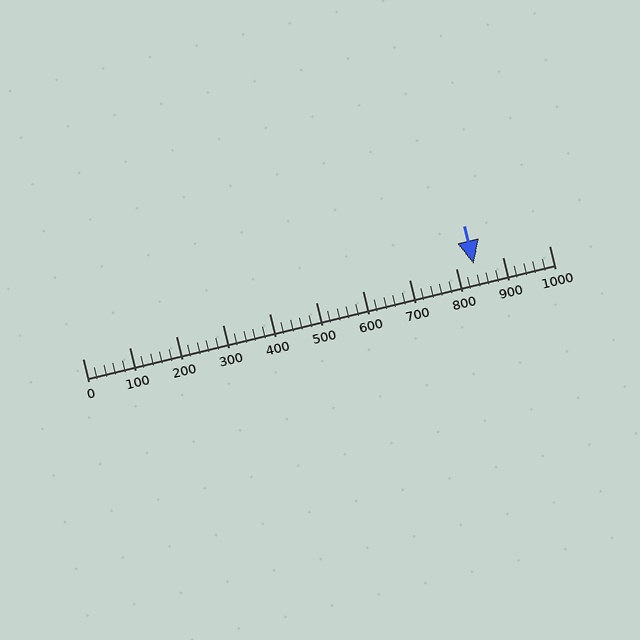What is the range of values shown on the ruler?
The ruler shows values from 0 to 1000.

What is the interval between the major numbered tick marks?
The major tick marks are spaced 100 units apart.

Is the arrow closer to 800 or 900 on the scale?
The arrow is closer to 800.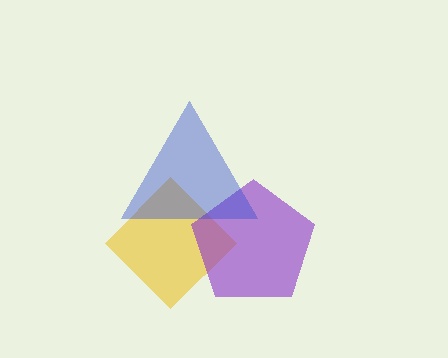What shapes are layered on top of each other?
The layered shapes are: a yellow diamond, a purple pentagon, a blue triangle.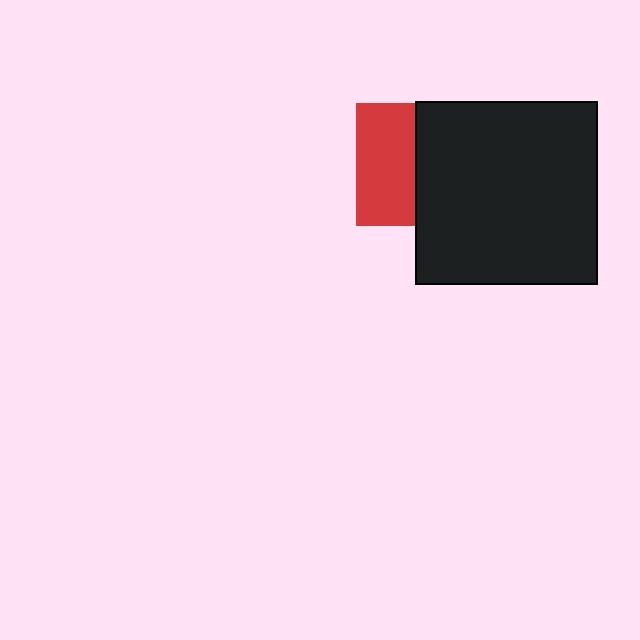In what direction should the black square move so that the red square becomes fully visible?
The black square should move right. That is the shortest direction to clear the overlap and leave the red square fully visible.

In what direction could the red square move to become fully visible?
The red square could move left. That would shift it out from behind the black square entirely.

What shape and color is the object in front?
The object in front is a black square.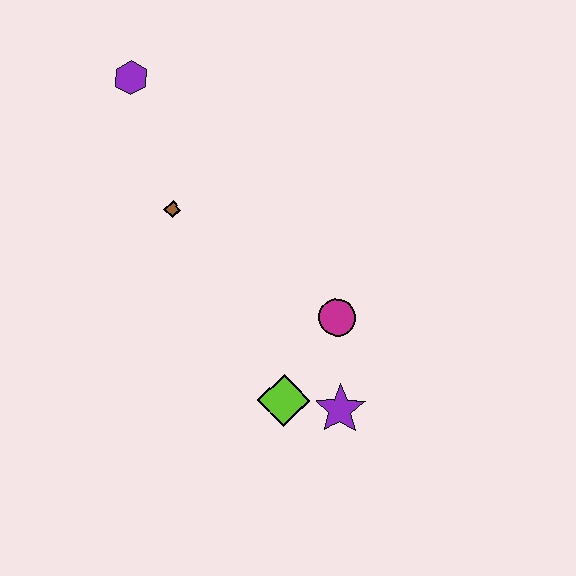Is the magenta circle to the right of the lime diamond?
Yes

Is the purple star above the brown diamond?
No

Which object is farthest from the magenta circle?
The purple hexagon is farthest from the magenta circle.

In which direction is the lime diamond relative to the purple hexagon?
The lime diamond is below the purple hexagon.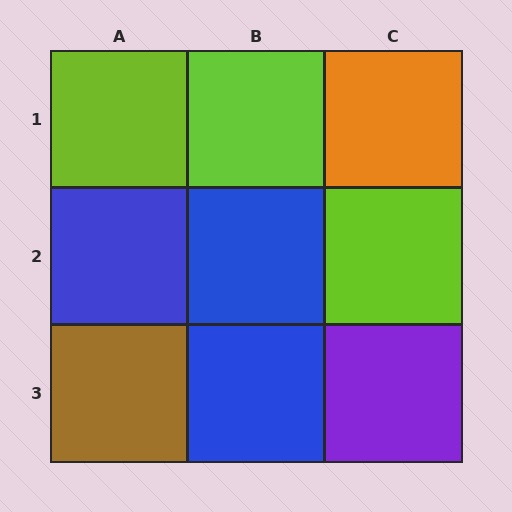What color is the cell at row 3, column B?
Blue.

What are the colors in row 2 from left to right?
Blue, blue, lime.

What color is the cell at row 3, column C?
Purple.